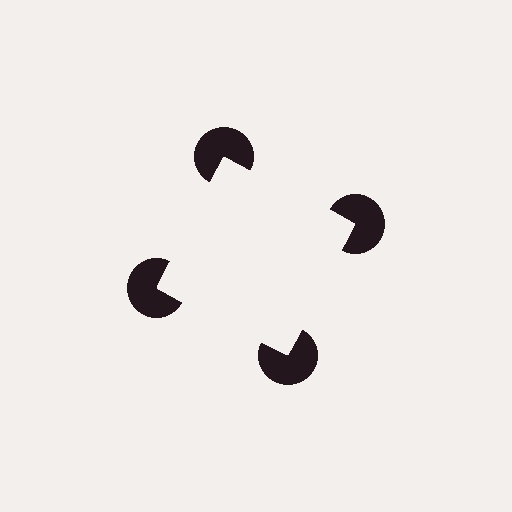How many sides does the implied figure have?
4 sides.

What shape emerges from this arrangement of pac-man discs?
An illusory square — its edges are inferred from the aligned wedge cuts in the pac-man discs, not physically drawn.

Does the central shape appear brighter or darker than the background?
It typically appears slightly brighter than the background, even though no actual brightness change is drawn.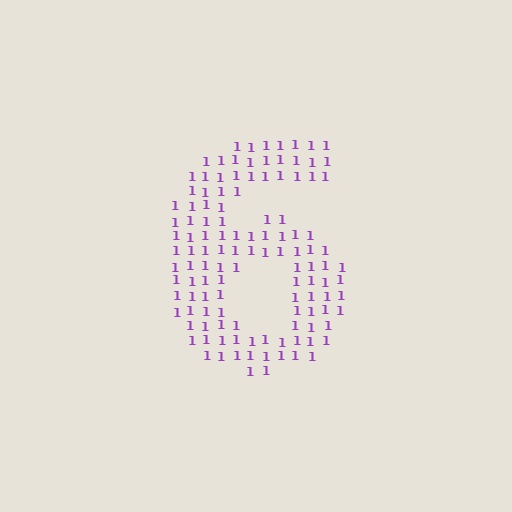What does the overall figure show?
The overall figure shows the digit 6.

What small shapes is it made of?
It is made of small digit 1's.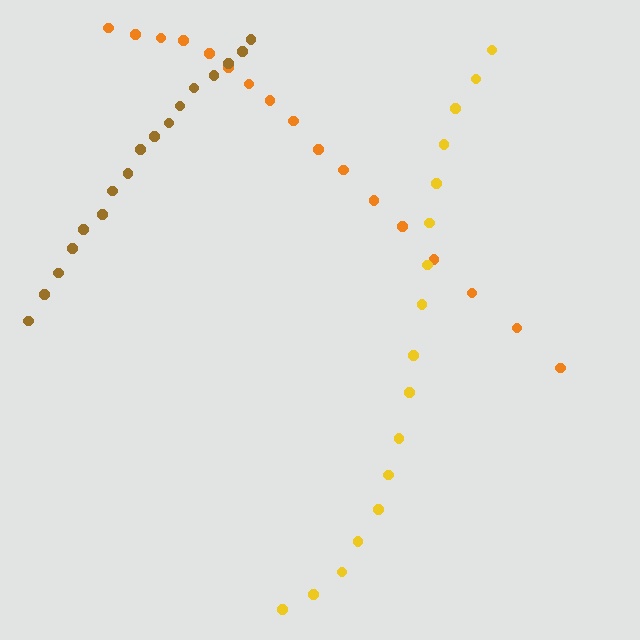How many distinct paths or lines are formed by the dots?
There are 3 distinct paths.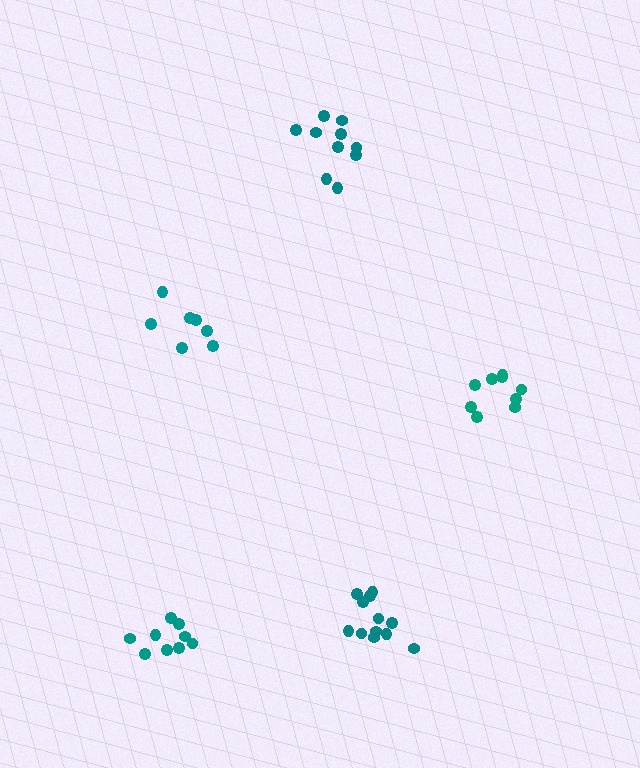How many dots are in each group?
Group 1: 10 dots, Group 2: 7 dots, Group 3: 9 dots, Group 4: 9 dots, Group 5: 12 dots (47 total).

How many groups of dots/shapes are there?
There are 5 groups.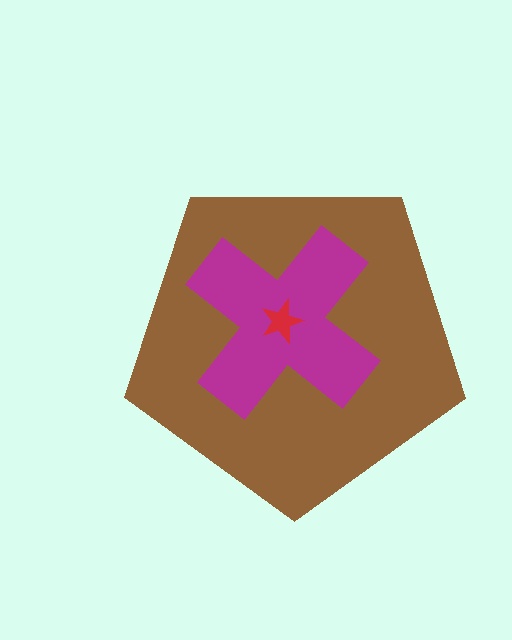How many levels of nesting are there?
3.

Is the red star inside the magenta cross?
Yes.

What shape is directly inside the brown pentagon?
The magenta cross.